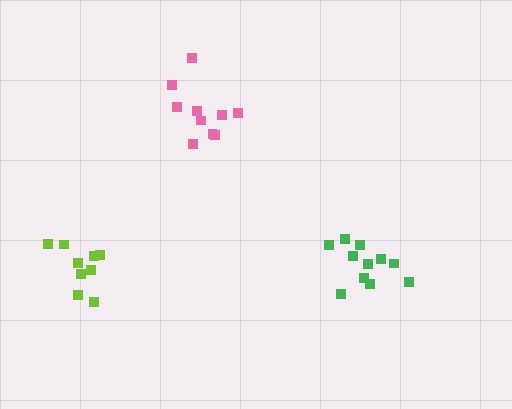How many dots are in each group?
Group 1: 11 dots, Group 2: 10 dots, Group 3: 9 dots (30 total).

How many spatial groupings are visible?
There are 3 spatial groupings.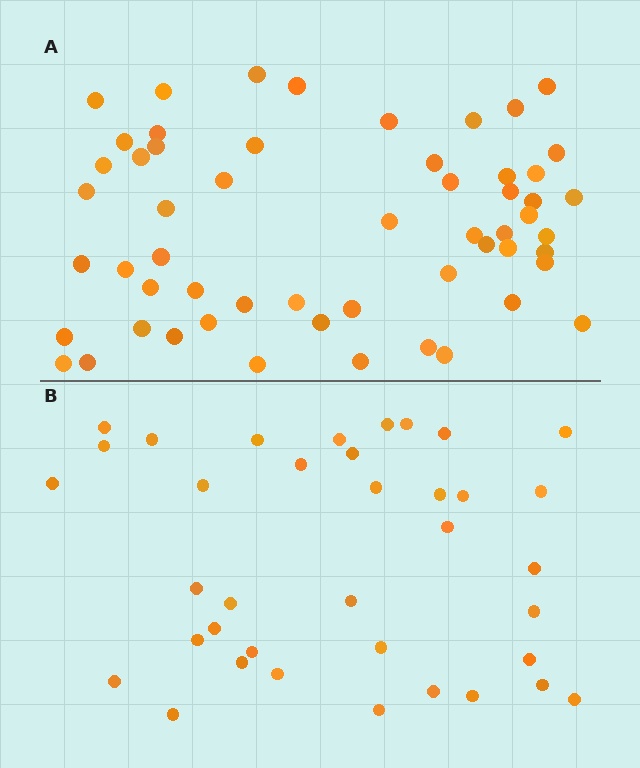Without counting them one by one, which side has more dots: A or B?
Region A (the top region) has more dots.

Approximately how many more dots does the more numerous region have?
Region A has approximately 20 more dots than region B.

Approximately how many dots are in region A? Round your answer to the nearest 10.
About 60 dots. (The exact count is 56, which rounds to 60.)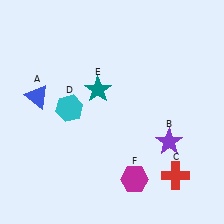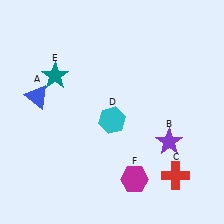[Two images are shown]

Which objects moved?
The objects that moved are: the cyan hexagon (D), the teal star (E).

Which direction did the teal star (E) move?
The teal star (E) moved left.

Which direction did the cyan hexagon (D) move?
The cyan hexagon (D) moved right.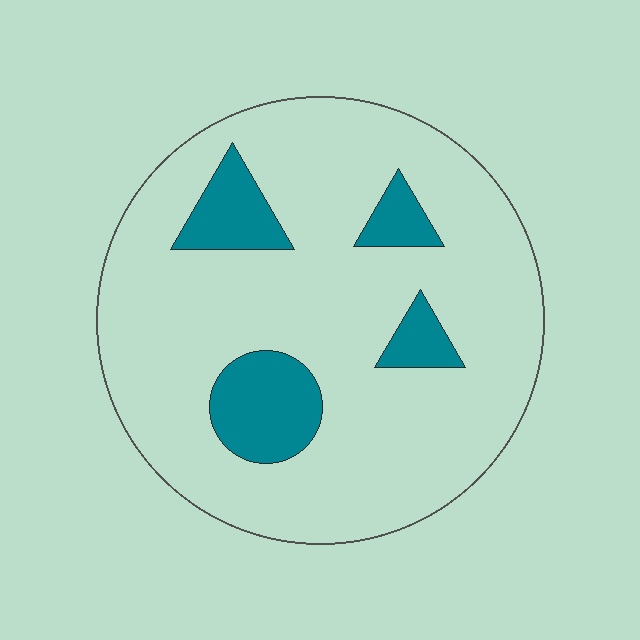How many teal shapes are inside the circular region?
4.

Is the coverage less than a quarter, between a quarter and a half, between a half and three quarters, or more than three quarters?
Less than a quarter.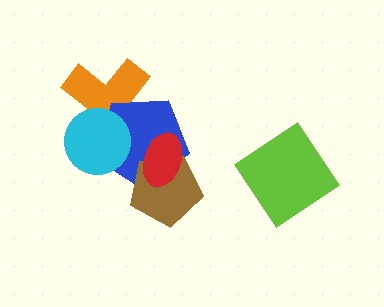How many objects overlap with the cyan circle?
2 objects overlap with the cyan circle.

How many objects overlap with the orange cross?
2 objects overlap with the orange cross.